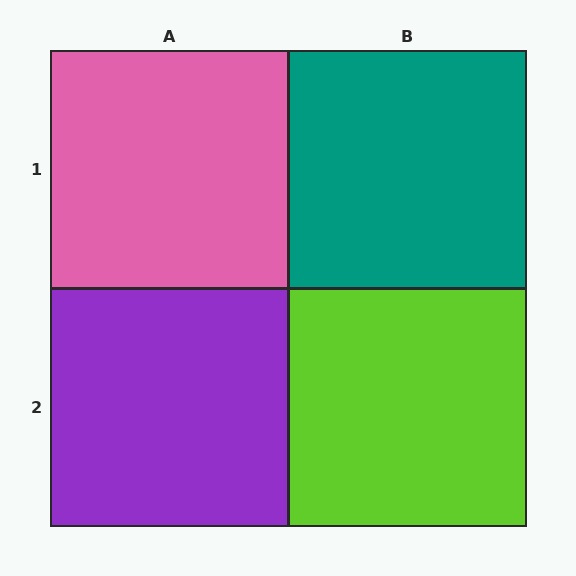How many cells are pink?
1 cell is pink.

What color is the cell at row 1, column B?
Teal.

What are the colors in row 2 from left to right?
Purple, lime.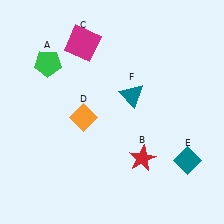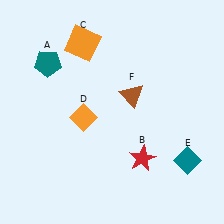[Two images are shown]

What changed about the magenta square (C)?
In Image 1, C is magenta. In Image 2, it changed to orange.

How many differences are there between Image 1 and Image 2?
There are 3 differences between the two images.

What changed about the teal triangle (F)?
In Image 1, F is teal. In Image 2, it changed to brown.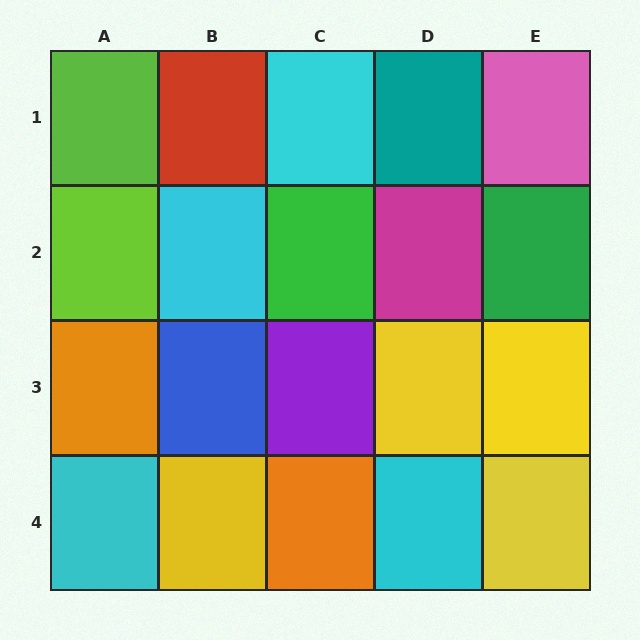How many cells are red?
1 cell is red.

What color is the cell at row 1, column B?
Red.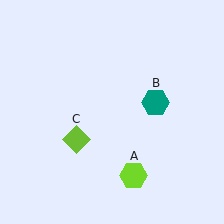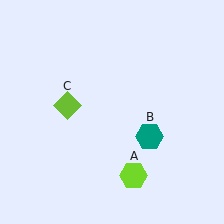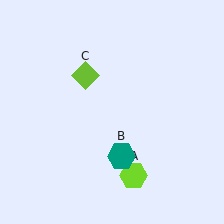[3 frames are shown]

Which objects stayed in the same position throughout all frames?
Lime hexagon (object A) remained stationary.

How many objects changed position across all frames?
2 objects changed position: teal hexagon (object B), lime diamond (object C).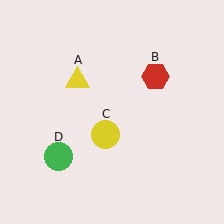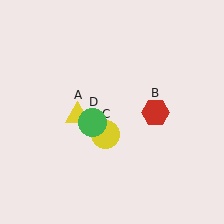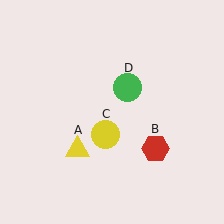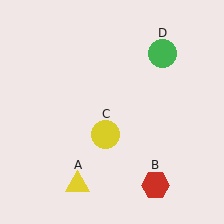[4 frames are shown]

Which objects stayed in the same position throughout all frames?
Yellow circle (object C) remained stationary.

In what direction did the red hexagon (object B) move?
The red hexagon (object B) moved down.